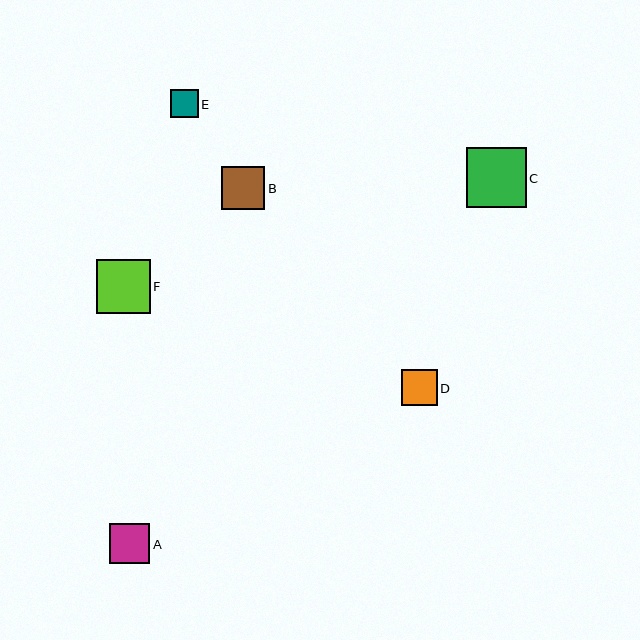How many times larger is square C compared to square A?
Square C is approximately 1.5 times the size of square A.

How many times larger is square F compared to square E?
Square F is approximately 1.9 times the size of square E.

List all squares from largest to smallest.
From largest to smallest: C, F, B, A, D, E.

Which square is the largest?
Square C is the largest with a size of approximately 60 pixels.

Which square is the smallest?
Square E is the smallest with a size of approximately 28 pixels.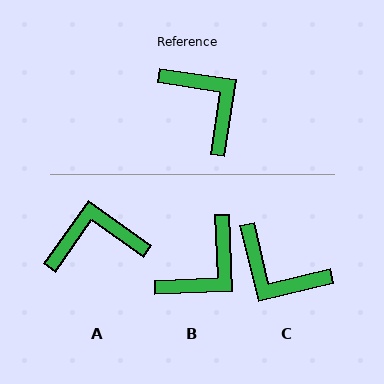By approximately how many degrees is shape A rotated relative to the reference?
Approximately 63 degrees counter-clockwise.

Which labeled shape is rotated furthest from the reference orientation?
C, about 158 degrees away.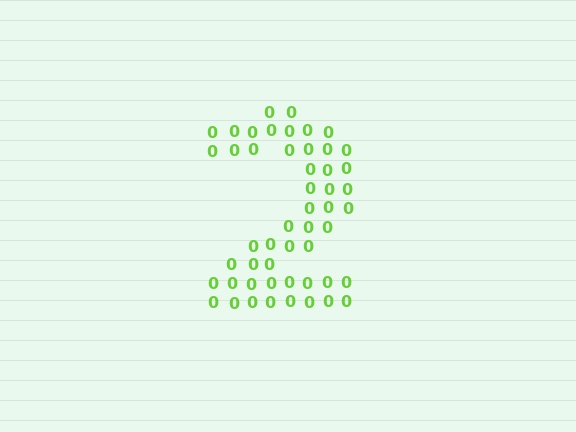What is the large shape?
The large shape is the digit 2.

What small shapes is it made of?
It is made of small digit 0's.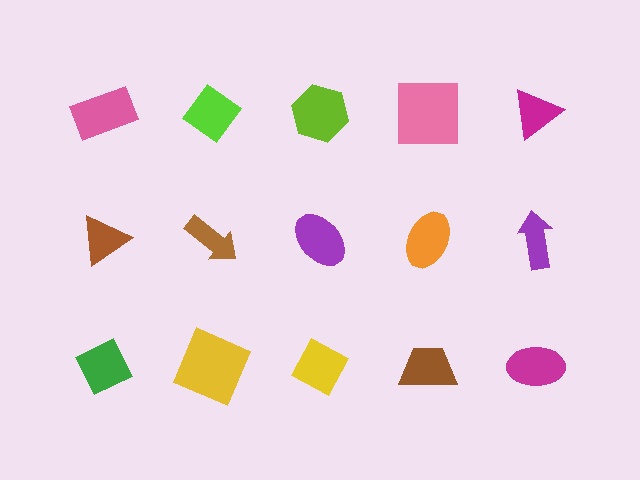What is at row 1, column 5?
A magenta triangle.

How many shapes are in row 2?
5 shapes.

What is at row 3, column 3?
A yellow diamond.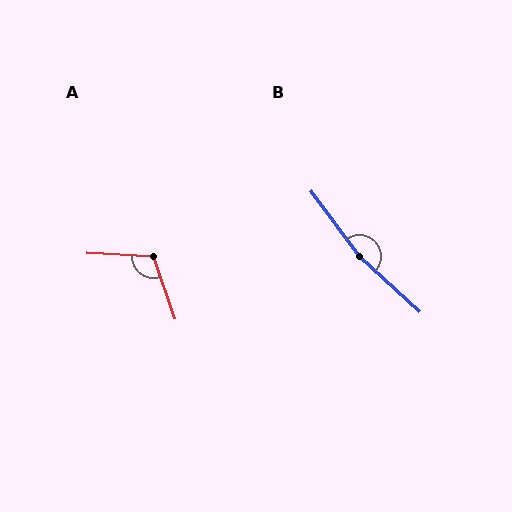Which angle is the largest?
B, at approximately 169 degrees.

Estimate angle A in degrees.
Approximately 112 degrees.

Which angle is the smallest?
A, at approximately 112 degrees.